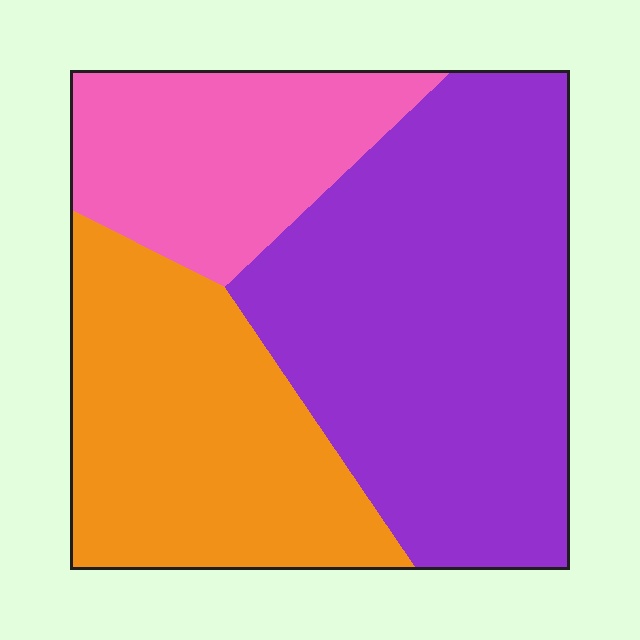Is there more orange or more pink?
Orange.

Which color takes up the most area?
Purple, at roughly 50%.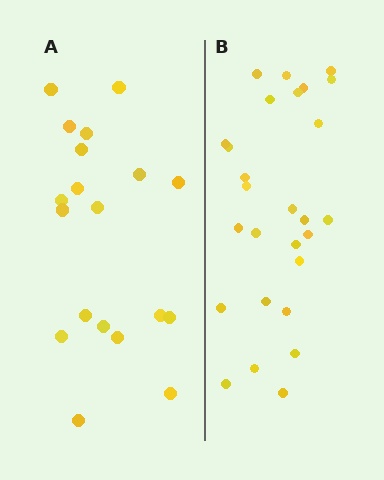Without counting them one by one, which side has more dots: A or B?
Region B (the right region) has more dots.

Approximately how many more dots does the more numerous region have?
Region B has roughly 8 or so more dots than region A.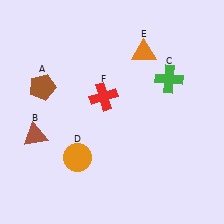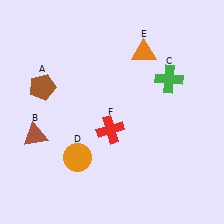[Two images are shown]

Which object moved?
The red cross (F) moved down.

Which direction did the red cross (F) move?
The red cross (F) moved down.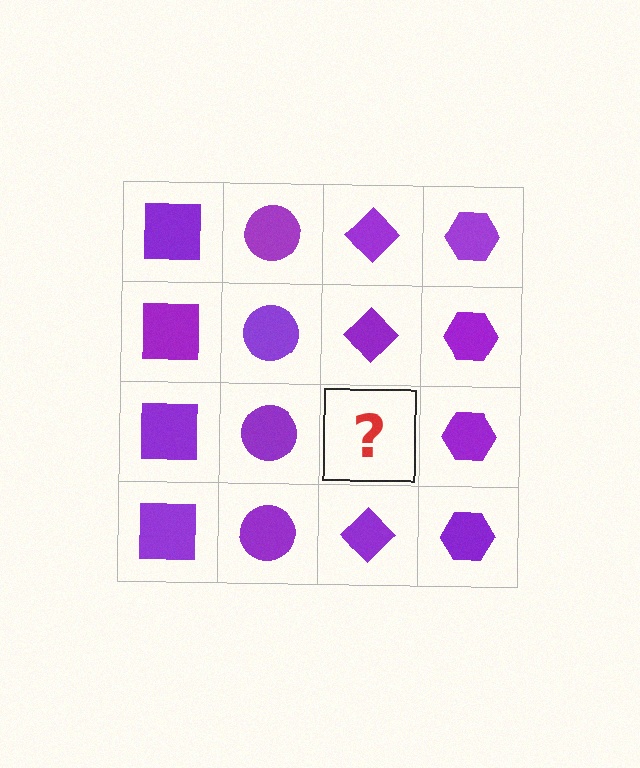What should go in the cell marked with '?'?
The missing cell should contain a purple diamond.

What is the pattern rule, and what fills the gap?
The rule is that each column has a consistent shape. The gap should be filled with a purple diamond.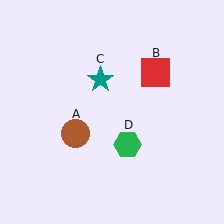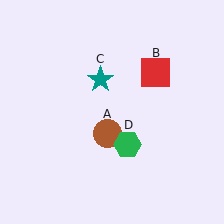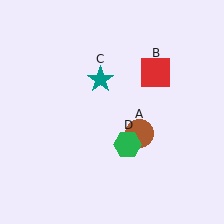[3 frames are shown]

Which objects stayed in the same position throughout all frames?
Red square (object B) and teal star (object C) and green hexagon (object D) remained stationary.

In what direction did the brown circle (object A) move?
The brown circle (object A) moved right.